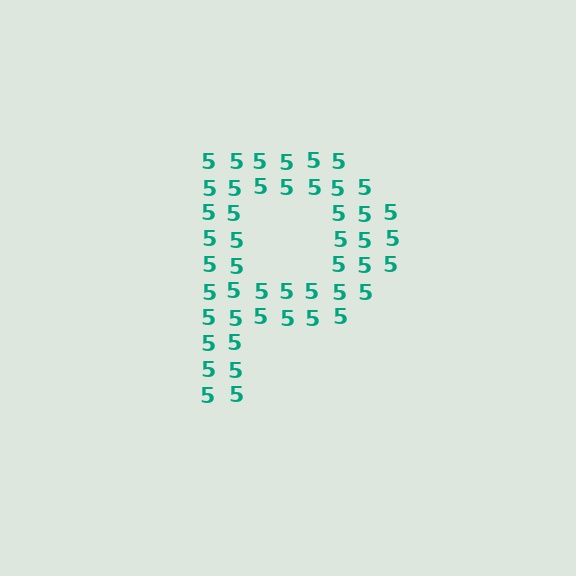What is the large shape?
The large shape is the letter P.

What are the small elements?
The small elements are digit 5's.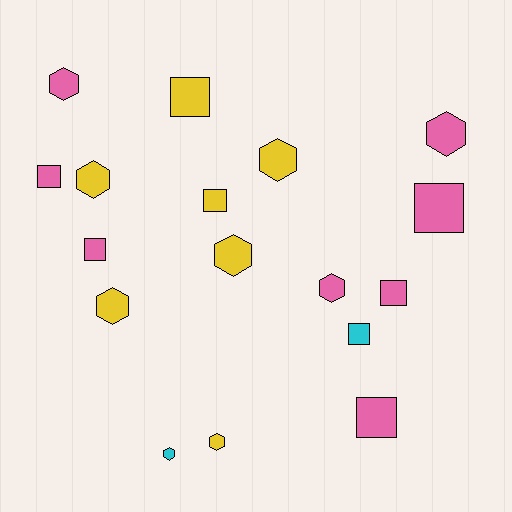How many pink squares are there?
There are 5 pink squares.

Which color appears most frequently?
Pink, with 8 objects.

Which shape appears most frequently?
Hexagon, with 9 objects.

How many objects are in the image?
There are 17 objects.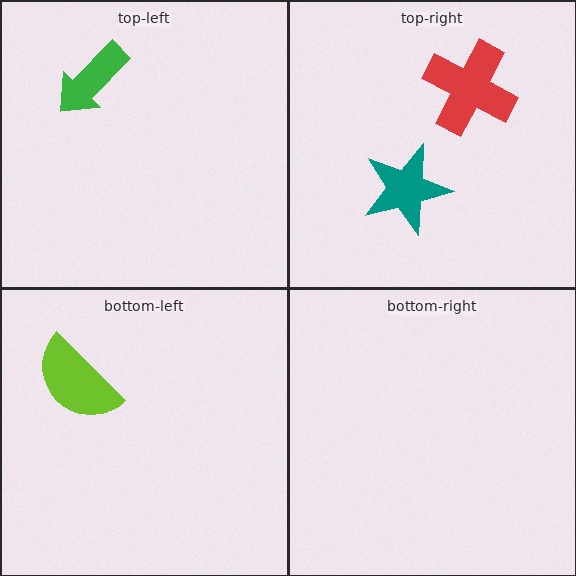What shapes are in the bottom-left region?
The lime semicircle.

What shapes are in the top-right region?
The teal star, the red cross.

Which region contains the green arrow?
The top-left region.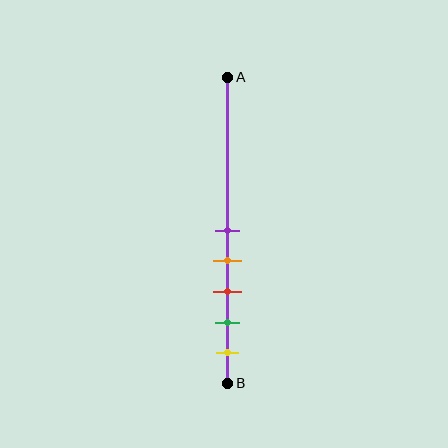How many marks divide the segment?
There are 5 marks dividing the segment.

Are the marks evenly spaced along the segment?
Yes, the marks are approximately evenly spaced.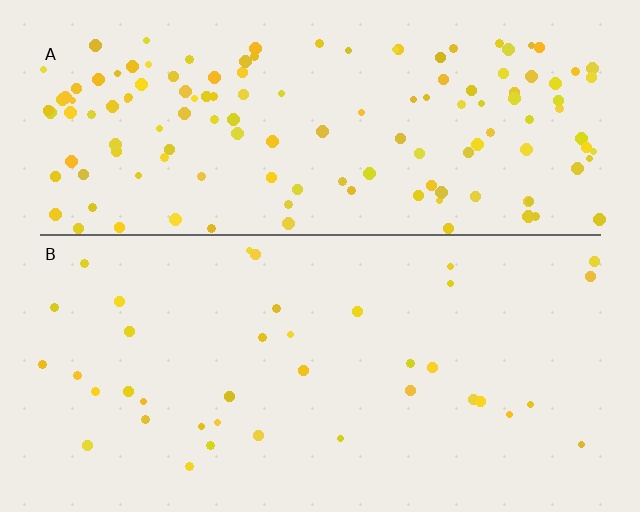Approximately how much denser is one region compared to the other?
Approximately 3.7× — region A over region B.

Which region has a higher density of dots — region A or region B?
A (the top).